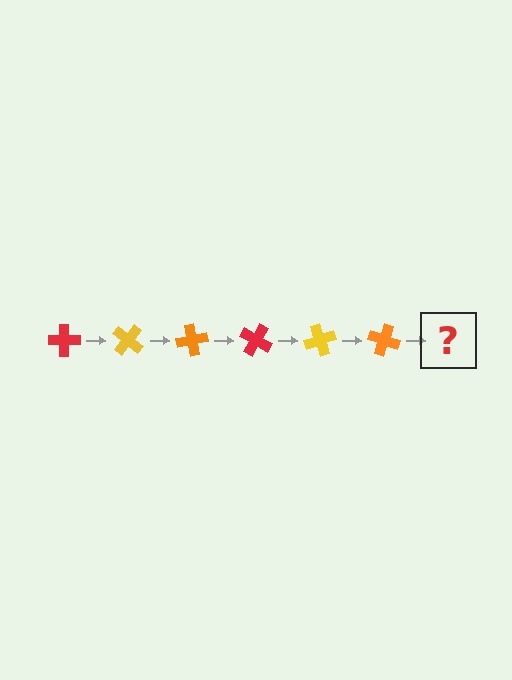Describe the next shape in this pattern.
It should be a red cross, rotated 240 degrees from the start.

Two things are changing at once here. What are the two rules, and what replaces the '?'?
The two rules are that it rotates 40 degrees each step and the color cycles through red, yellow, and orange. The '?' should be a red cross, rotated 240 degrees from the start.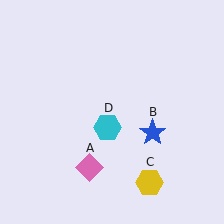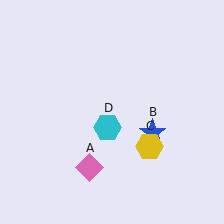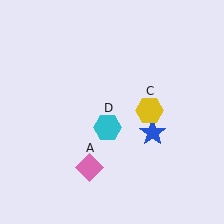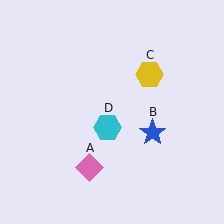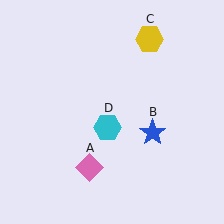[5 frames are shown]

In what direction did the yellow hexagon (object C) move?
The yellow hexagon (object C) moved up.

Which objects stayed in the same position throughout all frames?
Pink diamond (object A) and blue star (object B) and cyan hexagon (object D) remained stationary.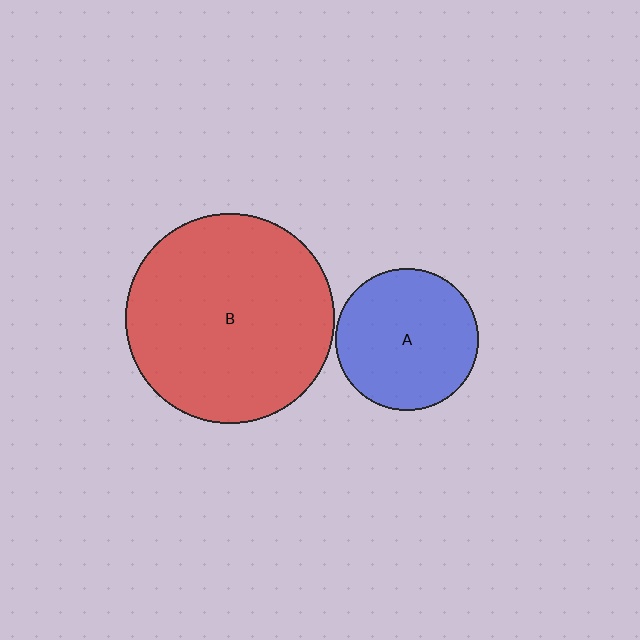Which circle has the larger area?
Circle B (red).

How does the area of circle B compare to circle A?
Approximately 2.2 times.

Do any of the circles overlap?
No, none of the circles overlap.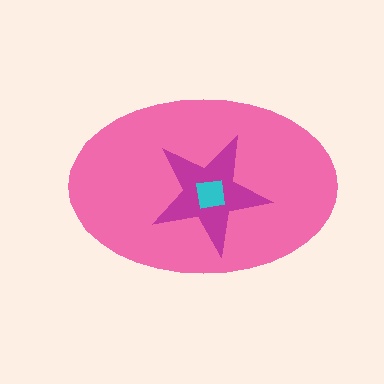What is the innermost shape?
The cyan square.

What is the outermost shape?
The pink ellipse.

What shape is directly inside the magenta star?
The cyan square.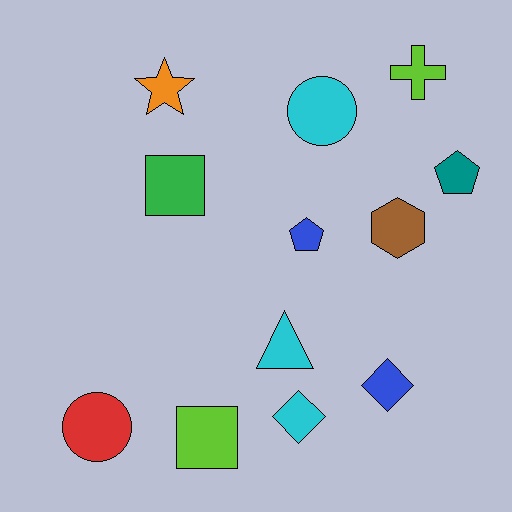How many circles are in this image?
There are 2 circles.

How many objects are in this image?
There are 12 objects.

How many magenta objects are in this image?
There are no magenta objects.